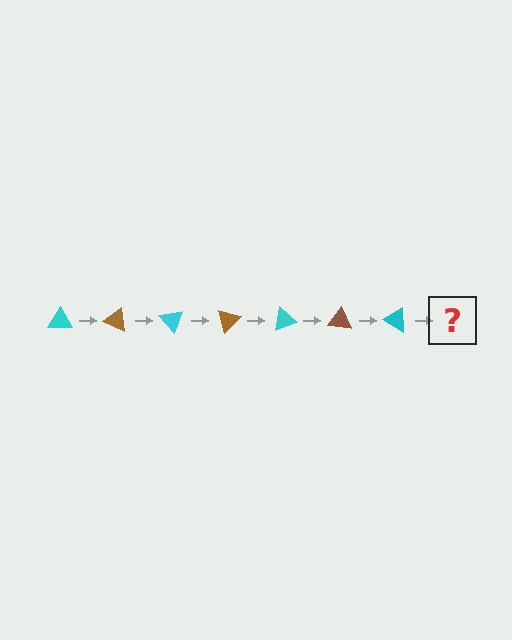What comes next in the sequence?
The next element should be a brown triangle, rotated 175 degrees from the start.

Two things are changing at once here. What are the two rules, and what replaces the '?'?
The two rules are that it rotates 25 degrees each step and the color cycles through cyan and brown. The '?' should be a brown triangle, rotated 175 degrees from the start.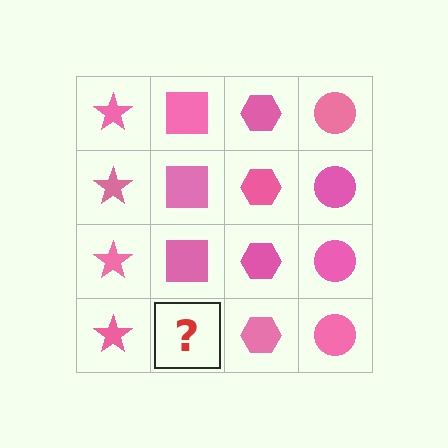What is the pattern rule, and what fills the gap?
The rule is that each column has a consistent shape. The gap should be filled with a pink square.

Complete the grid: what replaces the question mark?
The question mark should be replaced with a pink square.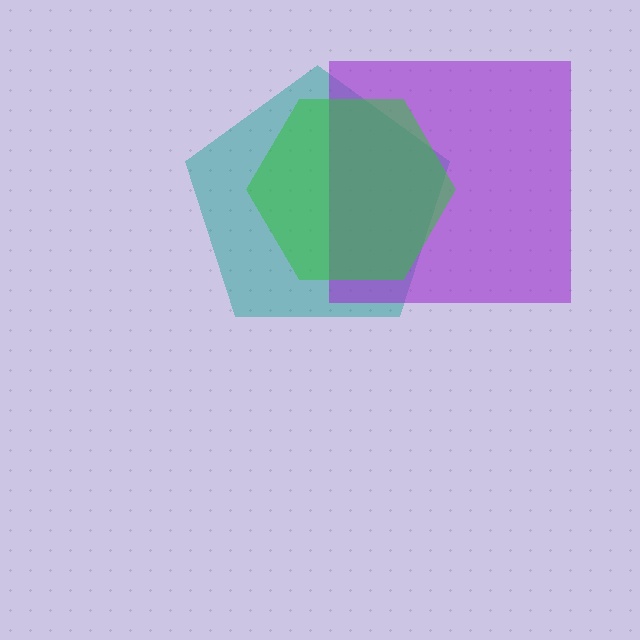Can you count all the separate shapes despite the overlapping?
Yes, there are 3 separate shapes.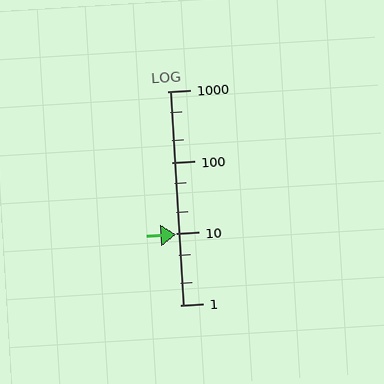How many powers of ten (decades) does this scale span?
The scale spans 3 decades, from 1 to 1000.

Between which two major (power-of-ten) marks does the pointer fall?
The pointer is between 1 and 10.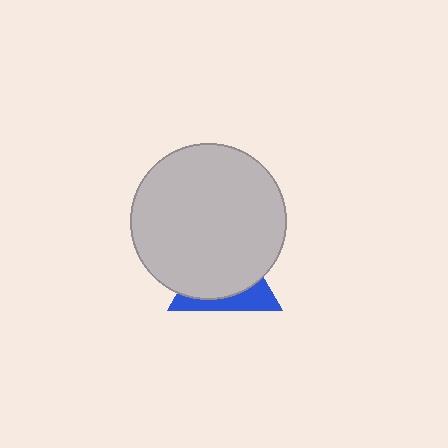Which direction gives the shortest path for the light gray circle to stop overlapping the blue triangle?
Moving up gives the shortest separation.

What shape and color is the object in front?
The object in front is a light gray circle.